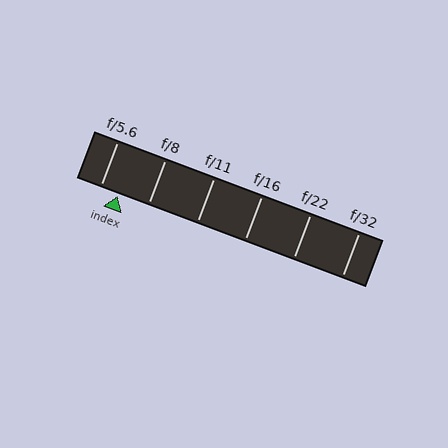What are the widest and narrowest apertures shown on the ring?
The widest aperture shown is f/5.6 and the narrowest is f/32.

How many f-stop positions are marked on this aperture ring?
There are 6 f-stop positions marked.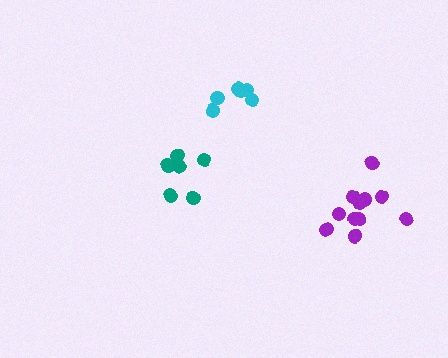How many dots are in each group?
Group 1: 6 dots, Group 2: 11 dots, Group 3: 6 dots (23 total).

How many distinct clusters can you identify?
There are 3 distinct clusters.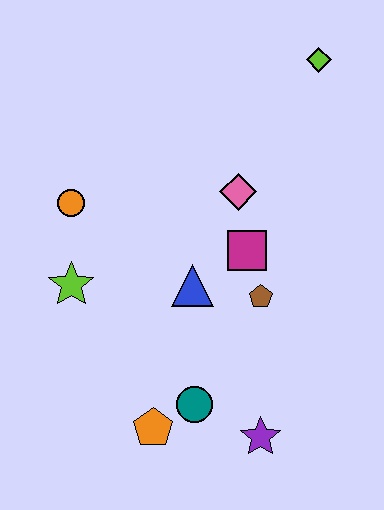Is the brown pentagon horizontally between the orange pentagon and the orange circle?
No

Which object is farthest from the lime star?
The lime diamond is farthest from the lime star.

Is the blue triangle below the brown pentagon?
No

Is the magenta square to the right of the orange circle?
Yes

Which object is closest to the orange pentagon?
The teal circle is closest to the orange pentagon.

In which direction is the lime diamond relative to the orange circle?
The lime diamond is to the right of the orange circle.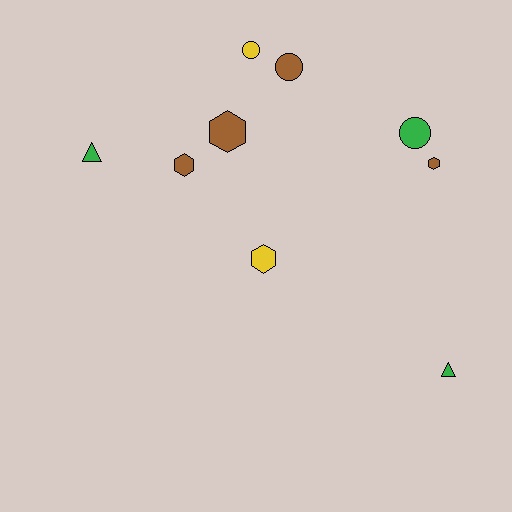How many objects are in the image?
There are 9 objects.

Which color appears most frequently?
Brown, with 4 objects.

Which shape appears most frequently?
Hexagon, with 4 objects.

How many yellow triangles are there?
There are no yellow triangles.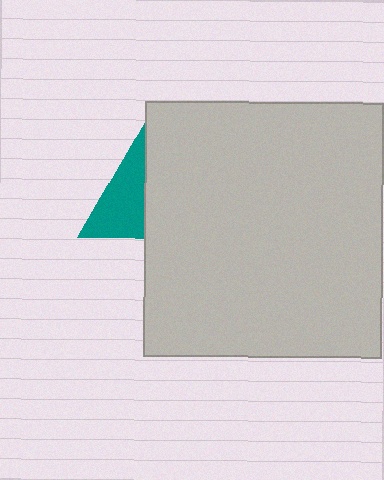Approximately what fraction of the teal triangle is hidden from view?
Roughly 53% of the teal triangle is hidden behind the light gray rectangle.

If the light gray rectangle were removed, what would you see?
You would see the complete teal triangle.